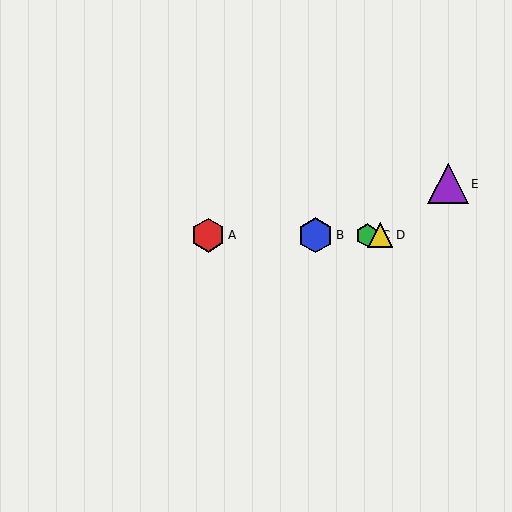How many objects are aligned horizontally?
4 objects (A, B, C, D) are aligned horizontally.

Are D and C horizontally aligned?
Yes, both are at y≈235.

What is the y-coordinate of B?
Object B is at y≈235.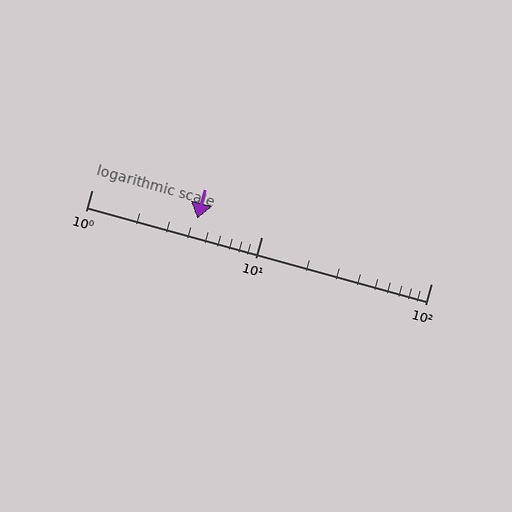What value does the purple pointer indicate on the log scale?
The pointer indicates approximately 4.2.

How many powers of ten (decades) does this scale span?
The scale spans 2 decades, from 1 to 100.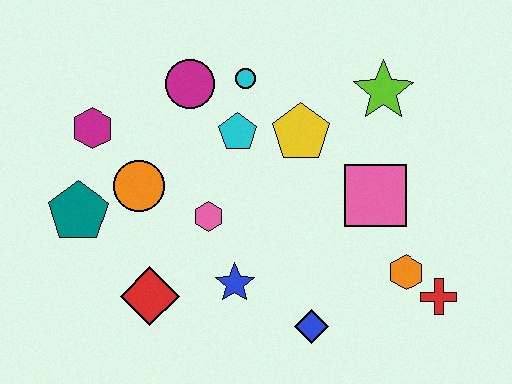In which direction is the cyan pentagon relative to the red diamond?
The cyan pentagon is above the red diamond.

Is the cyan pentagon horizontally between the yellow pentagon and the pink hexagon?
Yes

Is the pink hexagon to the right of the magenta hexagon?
Yes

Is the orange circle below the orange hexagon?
No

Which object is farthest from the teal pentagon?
The red cross is farthest from the teal pentagon.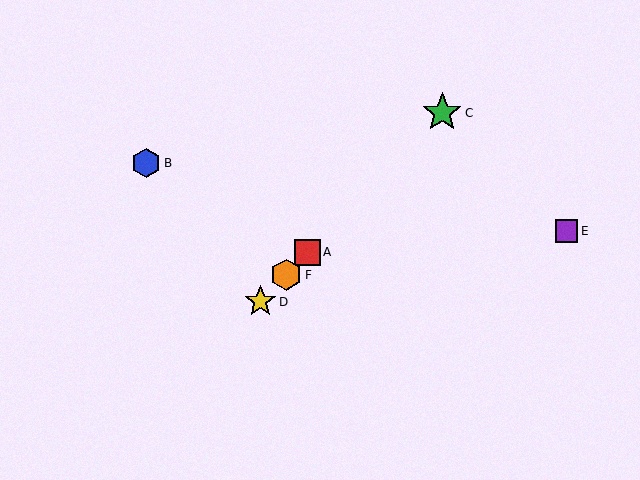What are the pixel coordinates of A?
Object A is at (308, 252).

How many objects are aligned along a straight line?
4 objects (A, C, D, F) are aligned along a straight line.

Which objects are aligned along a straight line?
Objects A, C, D, F are aligned along a straight line.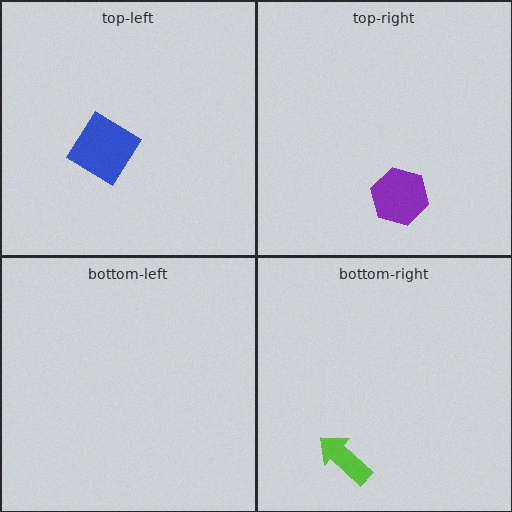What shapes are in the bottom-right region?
The lime arrow.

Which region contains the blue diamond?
The top-left region.